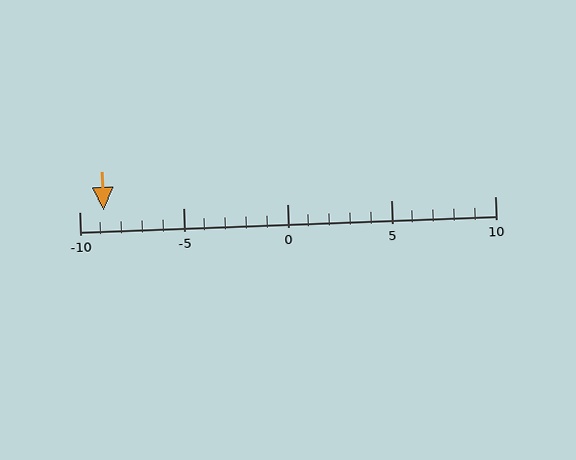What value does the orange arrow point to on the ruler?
The orange arrow points to approximately -9.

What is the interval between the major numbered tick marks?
The major tick marks are spaced 5 units apart.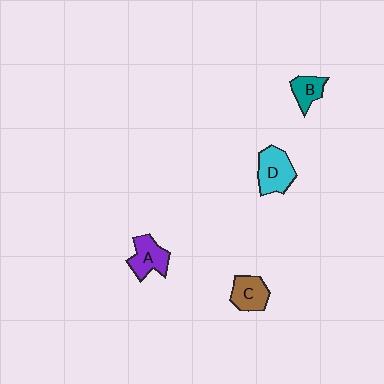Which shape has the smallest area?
Shape B (teal).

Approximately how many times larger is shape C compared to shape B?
Approximately 1.4 times.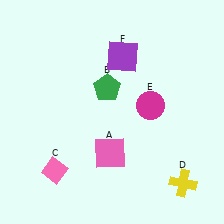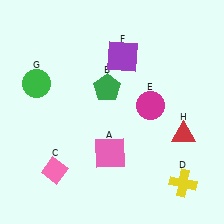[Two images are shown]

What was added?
A green circle (G), a red triangle (H) were added in Image 2.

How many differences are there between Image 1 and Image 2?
There are 2 differences between the two images.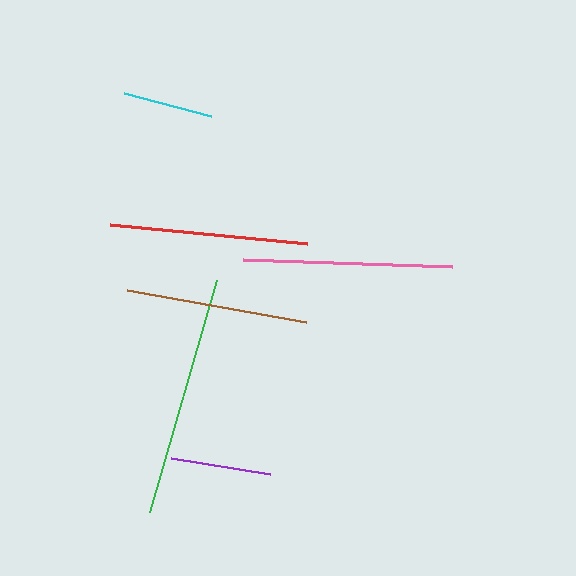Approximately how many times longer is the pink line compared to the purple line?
The pink line is approximately 2.1 times the length of the purple line.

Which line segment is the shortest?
The cyan line is the shortest at approximately 90 pixels.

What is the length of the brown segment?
The brown segment is approximately 182 pixels long.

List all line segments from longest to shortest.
From longest to shortest: green, pink, red, brown, purple, cyan.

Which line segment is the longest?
The green line is the longest at approximately 241 pixels.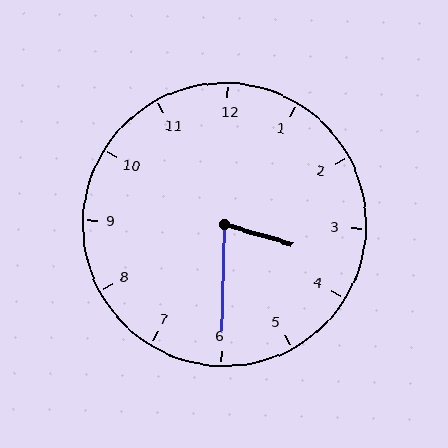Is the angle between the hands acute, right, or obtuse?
It is acute.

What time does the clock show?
3:30.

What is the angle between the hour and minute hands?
Approximately 75 degrees.